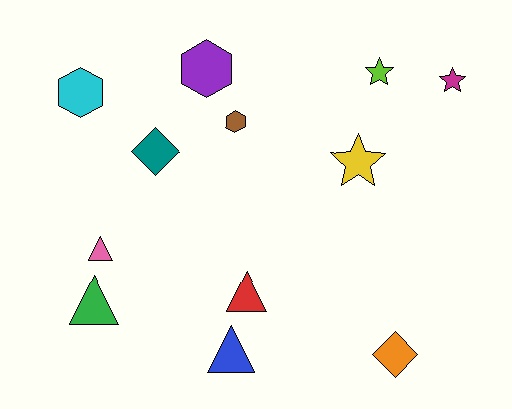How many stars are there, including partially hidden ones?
There are 3 stars.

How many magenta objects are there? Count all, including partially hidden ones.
There is 1 magenta object.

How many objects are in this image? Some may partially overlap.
There are 12 objects.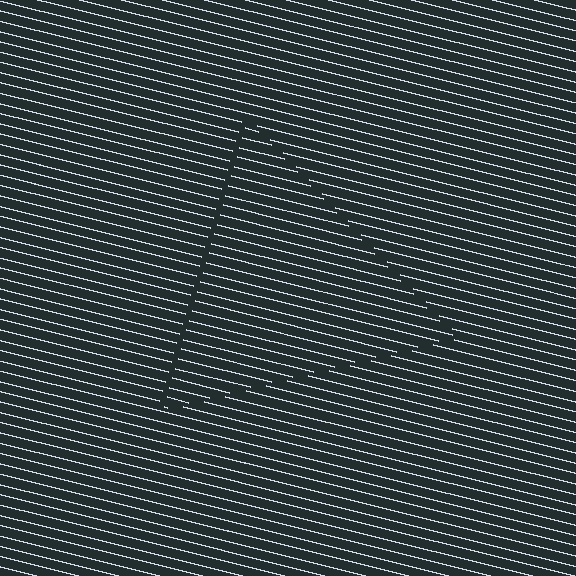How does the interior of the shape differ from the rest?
The interior of the shape contains the same grating, shifted by half a period — the contour is defined by the phase discontinuity where line-ends from the inner and outer gratings abut.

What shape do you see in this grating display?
An illusory triangle. The interior of the shape contains the same grating, shifted by half a period — the contour is defined by the phase discontinuity where line-ends from the inner and outer gratings abut.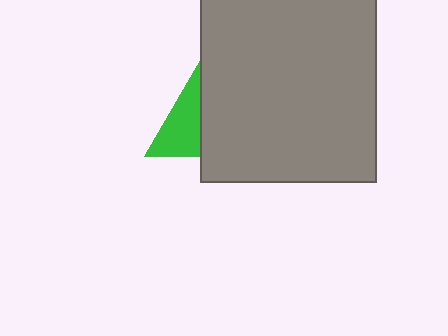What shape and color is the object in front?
The object in front is a gray rectangle.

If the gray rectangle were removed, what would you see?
You would see the complete green triangle.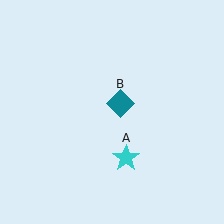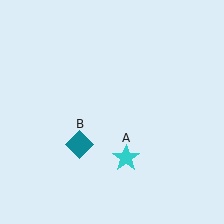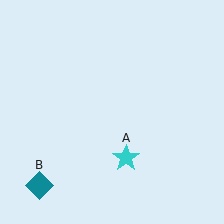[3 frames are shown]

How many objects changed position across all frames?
1 object changed position: teal diamond (object B).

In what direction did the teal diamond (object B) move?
The teal diamond (object B) moved down and to the left.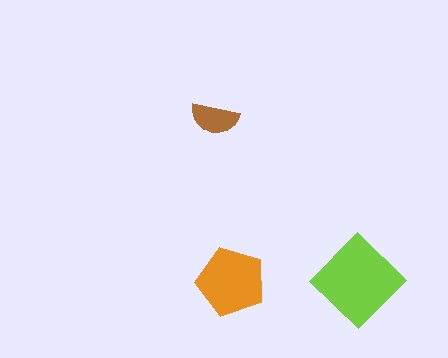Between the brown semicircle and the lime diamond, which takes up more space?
The lime diamond.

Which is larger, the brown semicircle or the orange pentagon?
The orange pentagon.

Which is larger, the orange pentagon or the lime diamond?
The lime diamond.